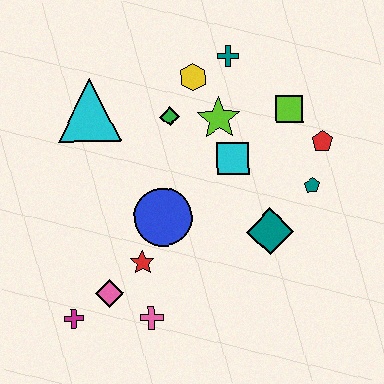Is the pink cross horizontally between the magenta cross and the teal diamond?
Yes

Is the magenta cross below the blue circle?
Yes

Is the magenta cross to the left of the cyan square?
Yes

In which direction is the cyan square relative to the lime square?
The cyan square is to the left of the lime square.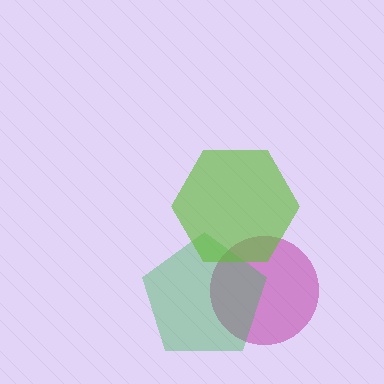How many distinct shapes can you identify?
There are 3 distinct shapes: a magenta circle, a green pentagon, a lime hexagon.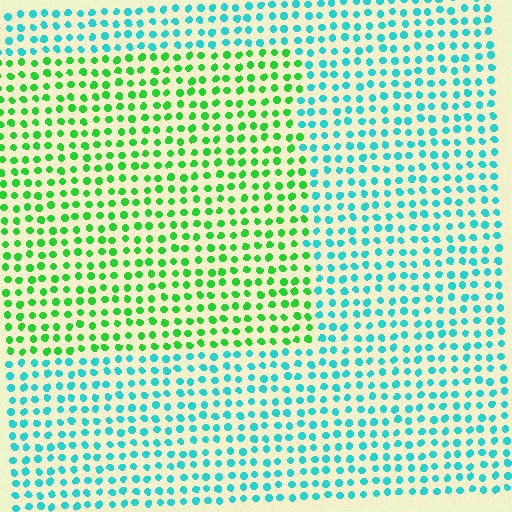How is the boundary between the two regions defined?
The boundary is defined purely by a slight shift in hue (about 54 degrees). Spacing, size, and orientation are identical on both sides.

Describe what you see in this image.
The image is filled with small cyan elements in a uniform arrangement. A rectangle-shaped region is visible where the elements are tinted to a slightly different hue, forming a subtle color boundary.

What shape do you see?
I see a rectangle.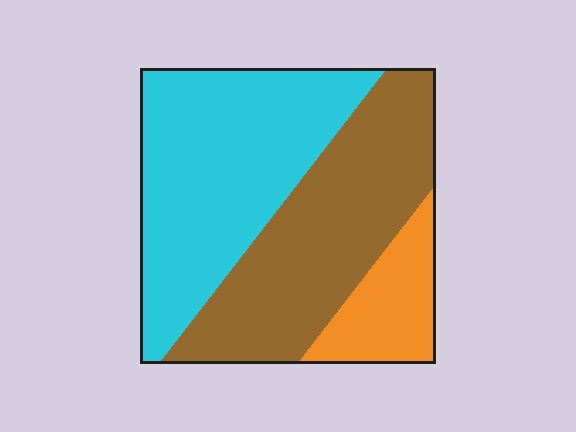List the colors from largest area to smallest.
From largest to smallest: cyan, brown, orange.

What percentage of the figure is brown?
Brown takes up between a third and a half of the figure.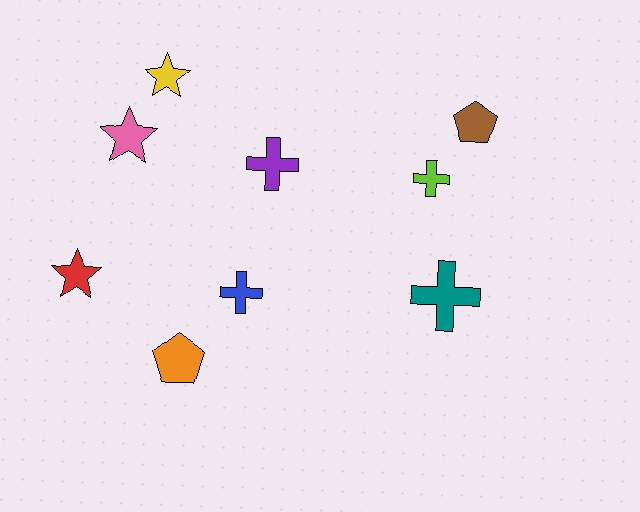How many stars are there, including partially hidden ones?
There are 3 stars.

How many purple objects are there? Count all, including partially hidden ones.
There is 1 purple object.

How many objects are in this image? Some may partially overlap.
There are 9 objects.